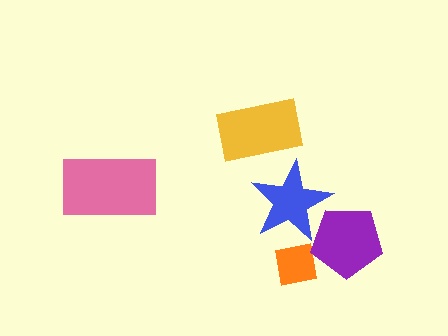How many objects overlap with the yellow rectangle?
0 objects overlap with the yellow rectangle.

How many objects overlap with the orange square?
1 object overlaps with the orange square.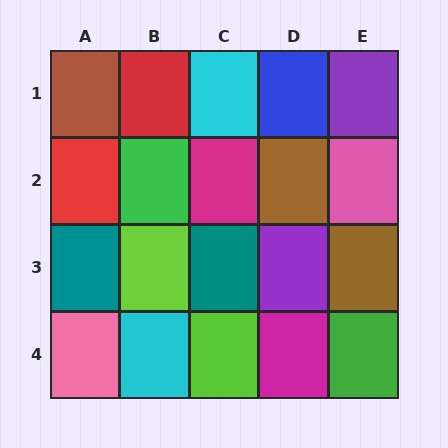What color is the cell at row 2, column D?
Brown.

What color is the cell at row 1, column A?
Brown.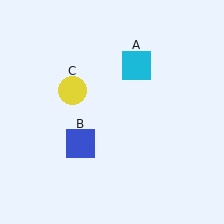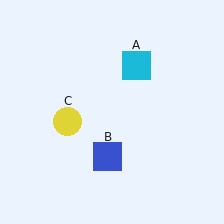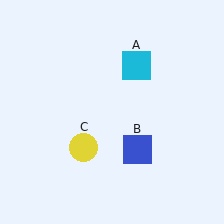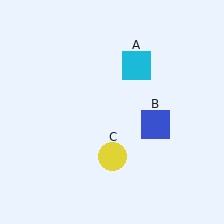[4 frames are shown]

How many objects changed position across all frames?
2 objects changed position: blue square (object B), yellow circle (object C).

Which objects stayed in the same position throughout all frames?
Cyan square (object A) remained stationary.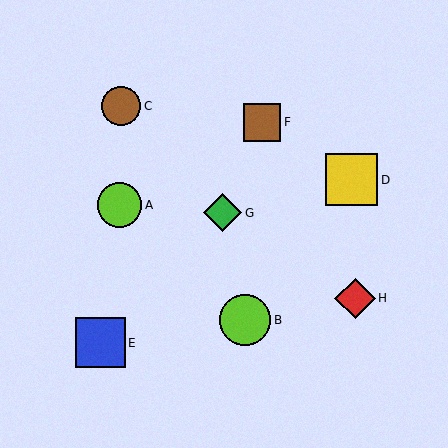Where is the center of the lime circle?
The center of the lime circle is at (245, 320).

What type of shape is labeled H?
Shape H is a red diamond.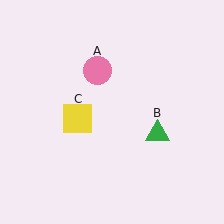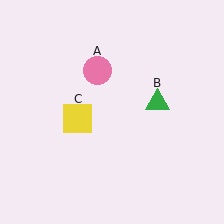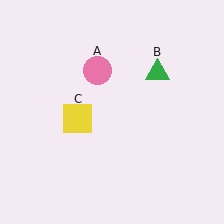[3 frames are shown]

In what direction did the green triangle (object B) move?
The green triangle (object B) moved up.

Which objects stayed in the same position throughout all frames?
Pink circle (object A) and yellow square (object C) remained stationary.